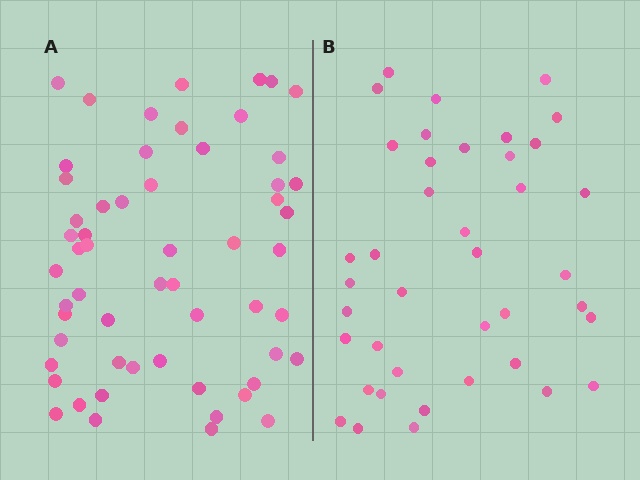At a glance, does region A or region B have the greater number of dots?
Region A (the left region) has more dots.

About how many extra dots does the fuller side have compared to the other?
Region A has approximately 15 more dots than region B.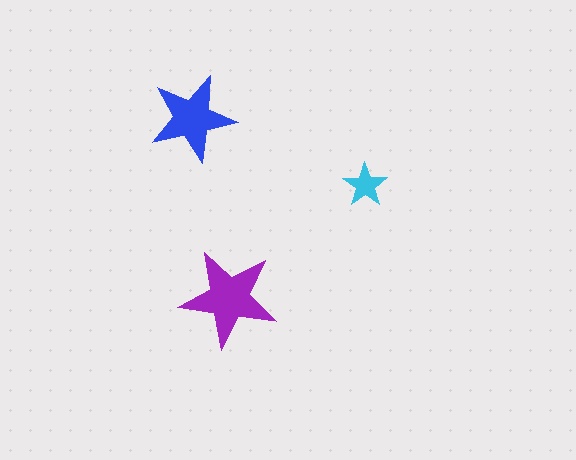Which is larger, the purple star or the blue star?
The purple one.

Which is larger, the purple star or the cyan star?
The purple one.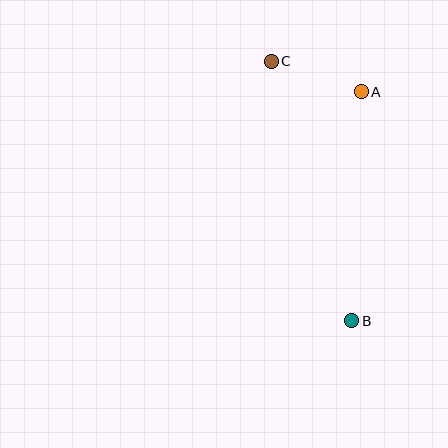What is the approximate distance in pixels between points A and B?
The distance between A and B is approximately 229 pixels.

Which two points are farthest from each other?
Points B and C are farthest from each other.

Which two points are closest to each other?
Points A and C are closest to each other.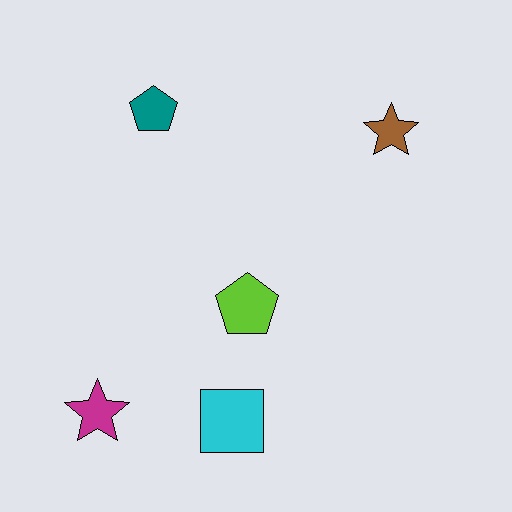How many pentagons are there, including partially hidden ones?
There are 2 pentagons.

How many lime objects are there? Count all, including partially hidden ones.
There is 1 lime object.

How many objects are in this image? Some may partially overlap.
There are 5 objects.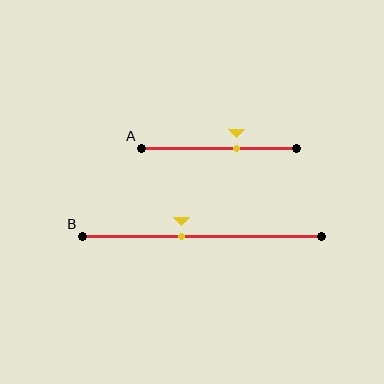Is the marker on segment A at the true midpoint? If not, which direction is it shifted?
No, the marker on segment A is shifted to the right by about 11% of the segment length.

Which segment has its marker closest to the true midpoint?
Segment B has its marker closest to the true midpoint.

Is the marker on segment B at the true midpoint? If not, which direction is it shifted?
No, the marker on segment B is shifted to the left by about 8% of the segment length.